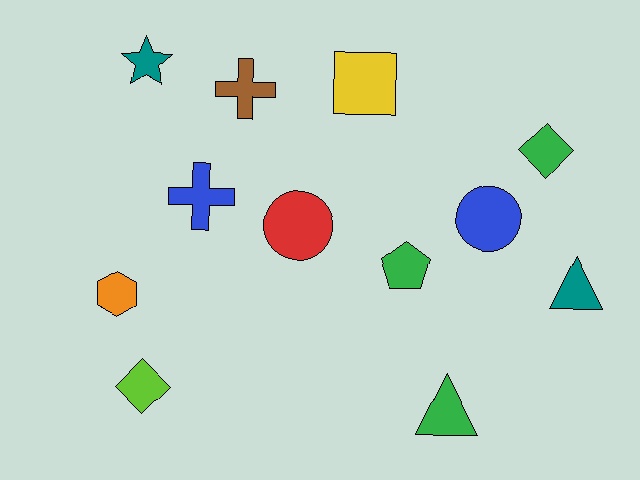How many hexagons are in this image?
There is 1 hexagon.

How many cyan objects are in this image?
There are no cyan objects.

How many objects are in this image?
There are 12 objects.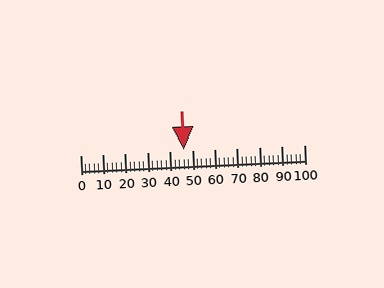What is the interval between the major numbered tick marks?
The major tick marks are spaced 10 units apart.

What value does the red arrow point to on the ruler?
The red arrow points to approximately 46.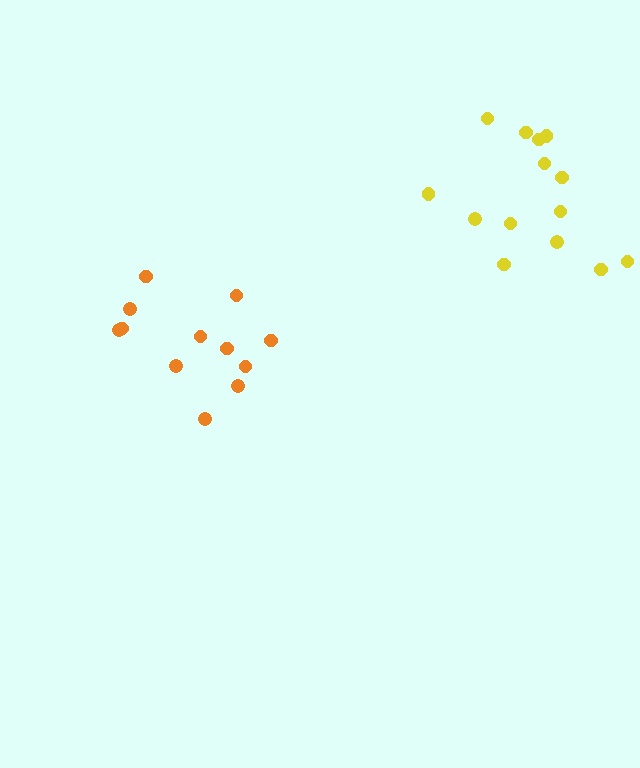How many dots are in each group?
Group 1: 12 dots, Group 2: 14 dots (26 total).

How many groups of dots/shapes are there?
There are 2 groups.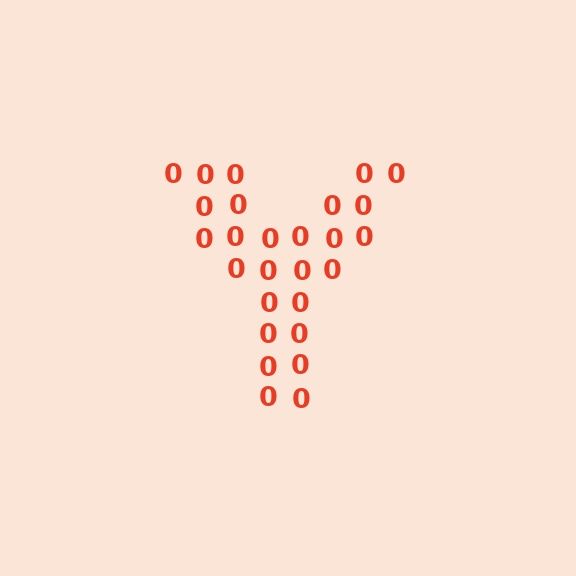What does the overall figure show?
The overall figure shows the letter Y.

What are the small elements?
The small elements are digit 0's.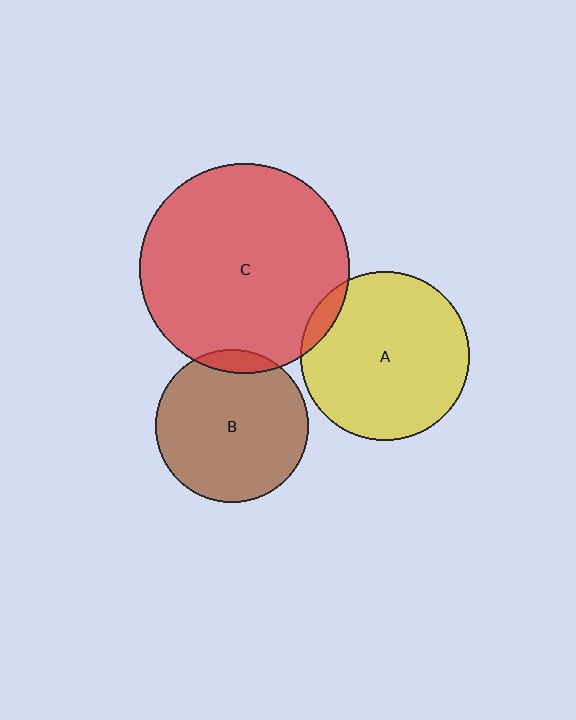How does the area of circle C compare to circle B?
Approximately 1.9 times.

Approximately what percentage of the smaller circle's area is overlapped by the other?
Approximately 10%.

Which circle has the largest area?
Circle C (red).